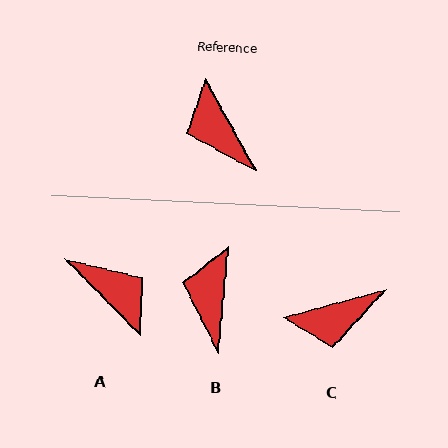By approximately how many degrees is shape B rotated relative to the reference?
Approximately 35 degrees clockwise.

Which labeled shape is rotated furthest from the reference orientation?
A, about 165 degrees away.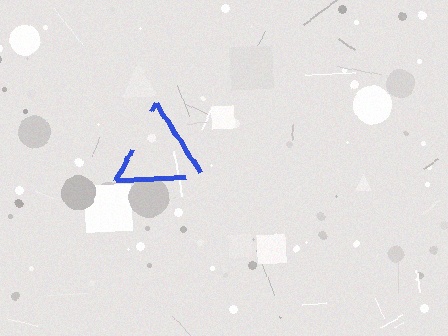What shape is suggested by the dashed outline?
The dashed outline suggests a triangle.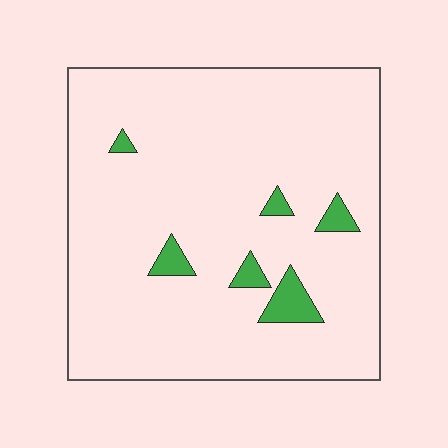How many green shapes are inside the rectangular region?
6.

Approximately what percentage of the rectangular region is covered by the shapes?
Approximately 5%.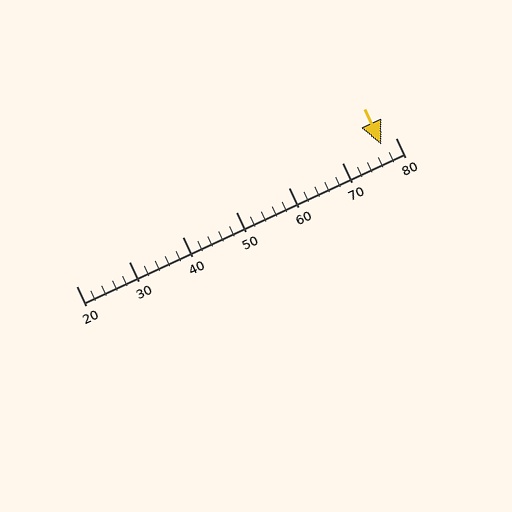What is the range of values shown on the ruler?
The ruler shows values from 20 to 80.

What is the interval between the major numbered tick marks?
The major tick marks are spaced 10 units apart.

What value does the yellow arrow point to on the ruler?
The yellow arrow points to approximately 77.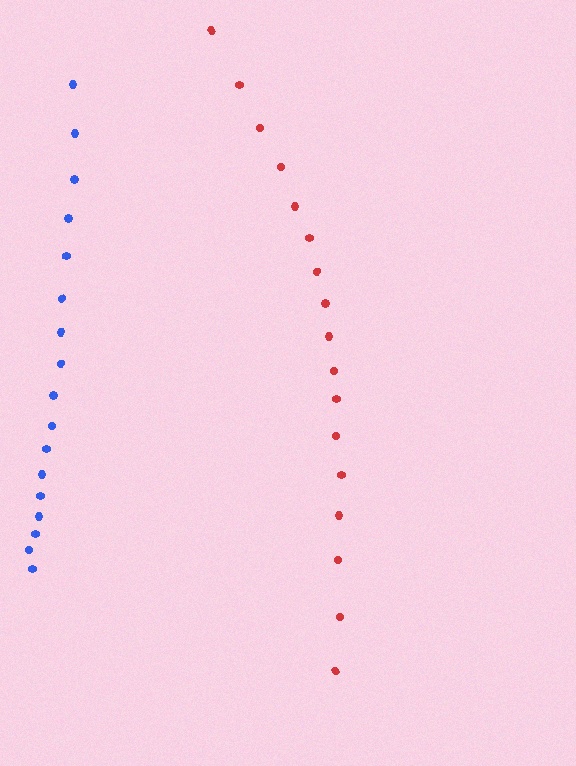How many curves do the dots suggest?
There are 2 distinct paths.